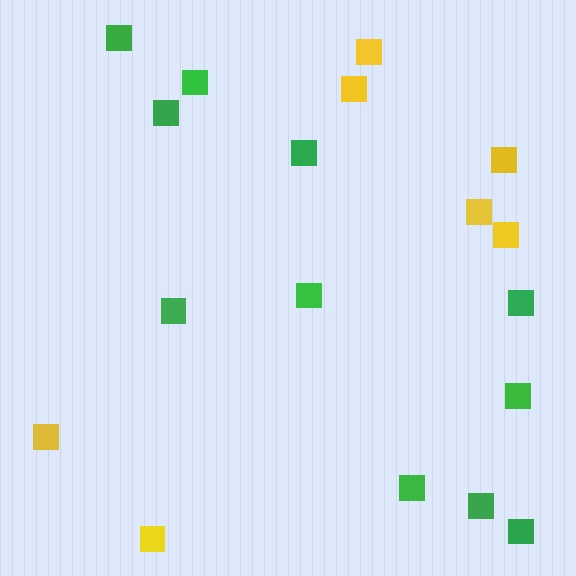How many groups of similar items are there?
There are 2 groups: one group of green squares (11) and one group of yellow squares (7).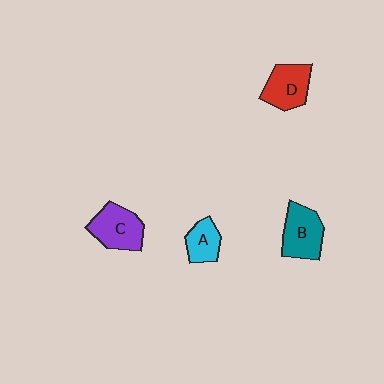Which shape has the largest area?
Shape C (purple).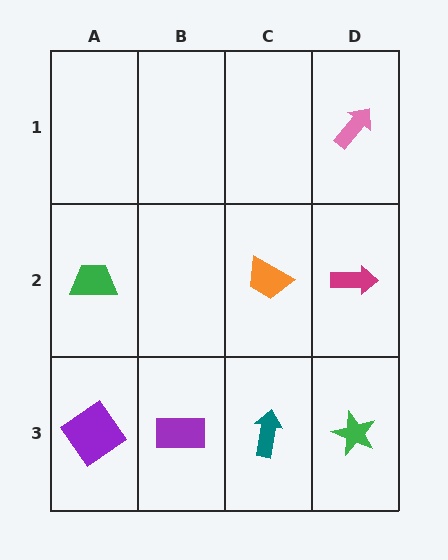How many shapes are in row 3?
4 shapes.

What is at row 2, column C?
An orange trapezoid.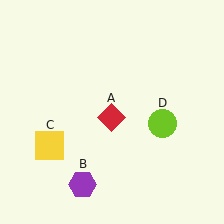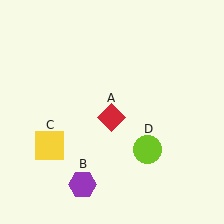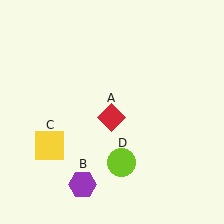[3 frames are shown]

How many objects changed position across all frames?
1 object changed position: lime circle (object D).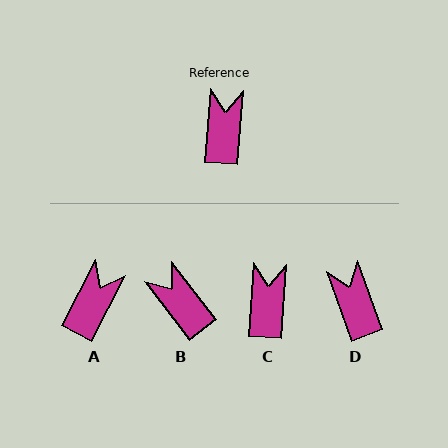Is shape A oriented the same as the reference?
No, it is off by about 23 degrees.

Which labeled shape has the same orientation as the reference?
C.